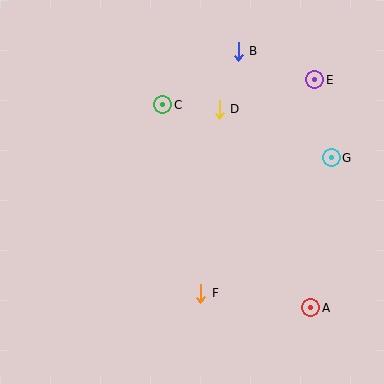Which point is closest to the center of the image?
Point D at (219, 109) is closest to the center.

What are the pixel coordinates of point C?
Point C is at (163, 105).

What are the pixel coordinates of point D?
Point D is at (219, 109).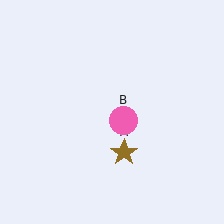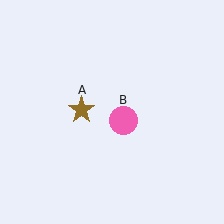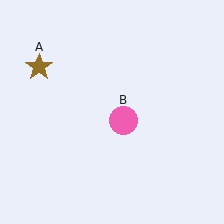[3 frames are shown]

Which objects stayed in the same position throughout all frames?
Pink circle (object B) remained stationary.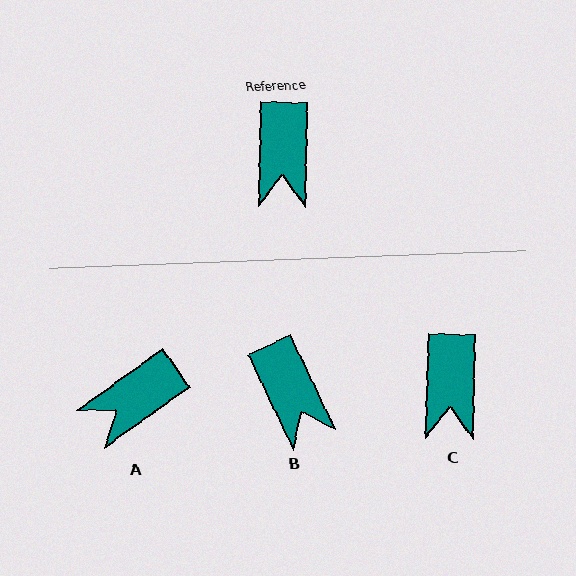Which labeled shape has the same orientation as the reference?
C.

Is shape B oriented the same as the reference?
No, it is off by about 27 degrees.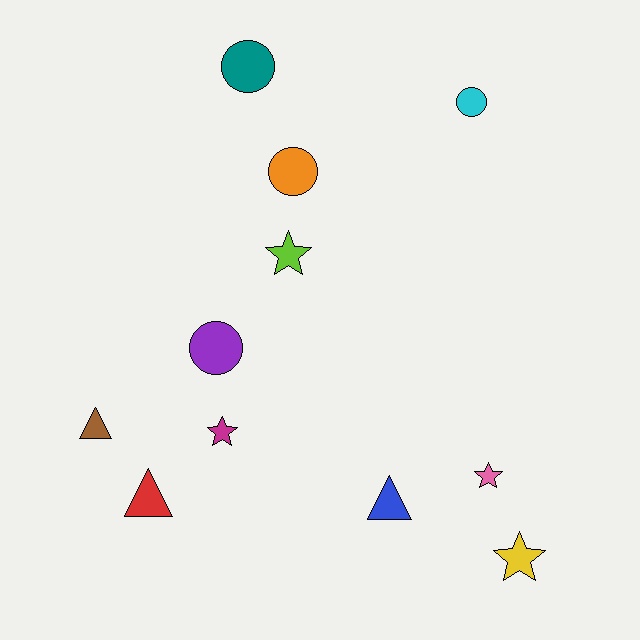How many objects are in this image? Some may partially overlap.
There are 11 objects.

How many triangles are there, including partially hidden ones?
There are 3 triangles.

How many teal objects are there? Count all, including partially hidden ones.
There is 1 teal object.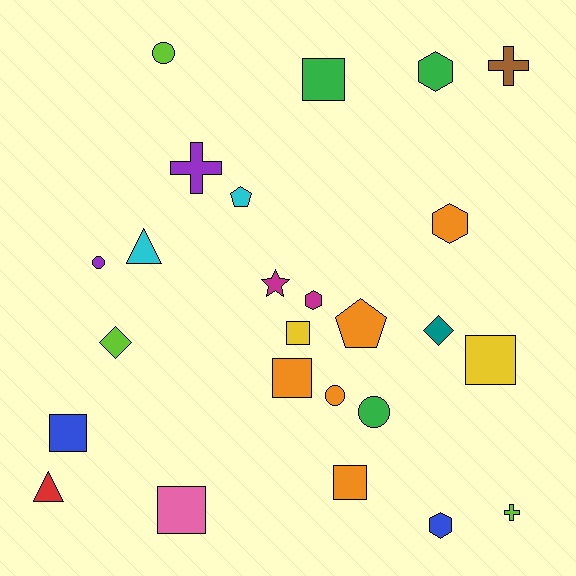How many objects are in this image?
There are 25 objects.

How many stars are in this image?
There is 1 star.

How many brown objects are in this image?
There is 1 brown object.